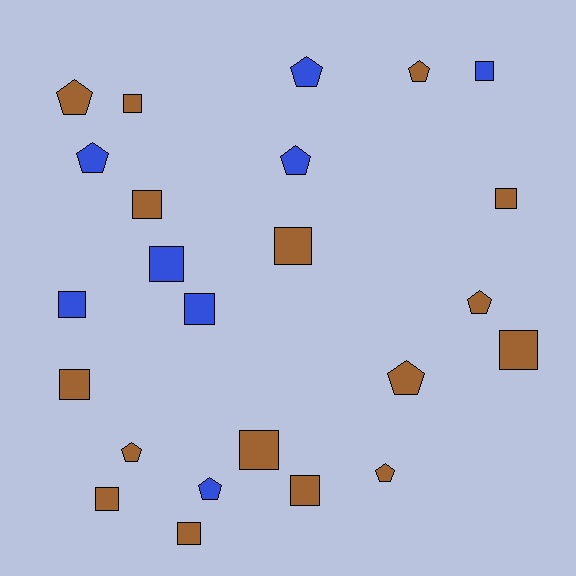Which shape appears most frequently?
Square, with 14 objects.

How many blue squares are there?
There are 4 blue squares.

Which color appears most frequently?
Brown, with 16 objects.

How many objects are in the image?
There are 24 objects.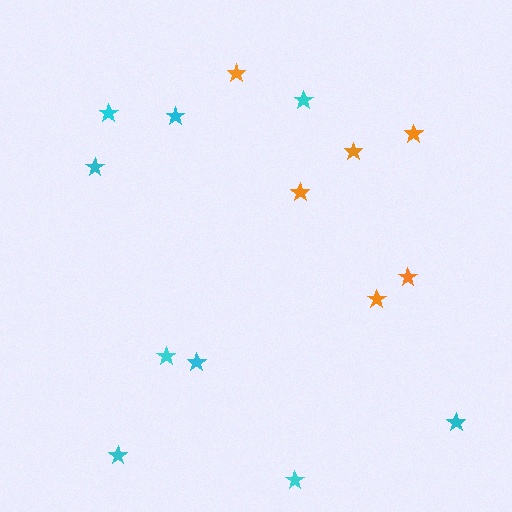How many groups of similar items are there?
There are 2 groups: one group of cyan stars (9) and one group of orange stars (6).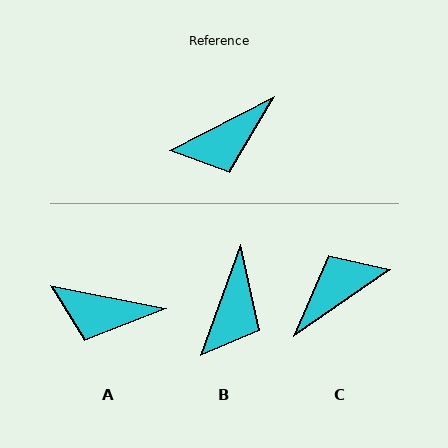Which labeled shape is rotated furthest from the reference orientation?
C, about 172 degrees away.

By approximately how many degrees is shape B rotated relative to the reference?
Approximately 43 degrees counter-clockwise.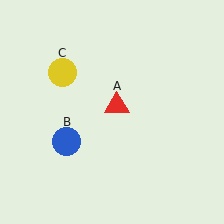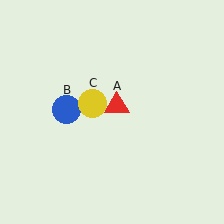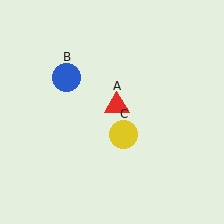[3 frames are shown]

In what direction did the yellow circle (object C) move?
The yellow circle (object C) moved down and to the right.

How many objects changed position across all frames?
2 objects changed position: blue circle (object B), yellow circle (object C).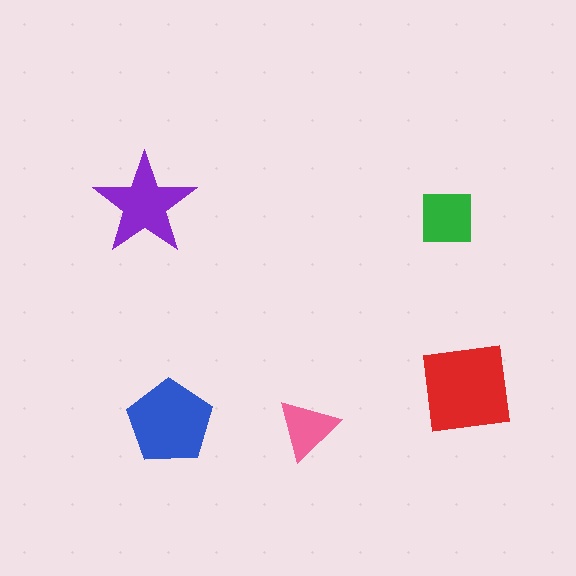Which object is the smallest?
The pink triangle.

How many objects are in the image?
There are 5 objects in the image.